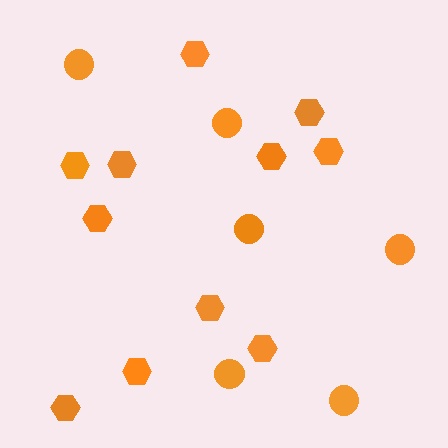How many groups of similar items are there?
There are 2 groups: one group of circles (6) and one group of hexagons (11).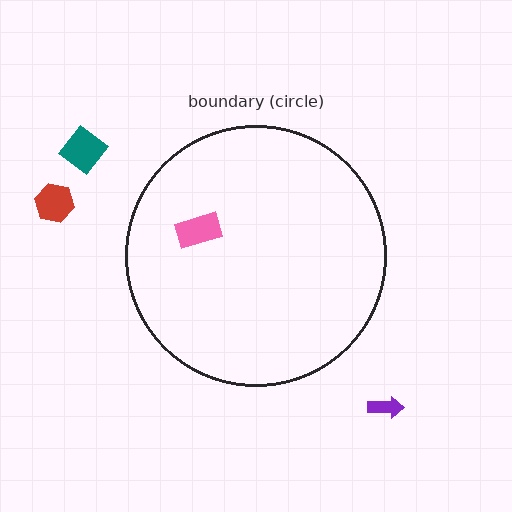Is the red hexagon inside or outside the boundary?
Outside.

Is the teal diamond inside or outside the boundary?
Outside.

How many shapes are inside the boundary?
1 inside, 3 outside.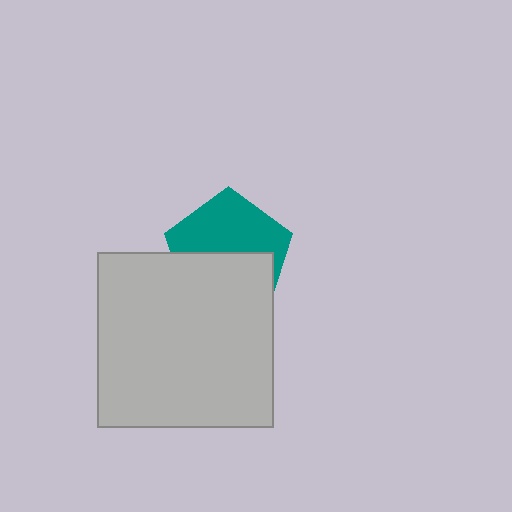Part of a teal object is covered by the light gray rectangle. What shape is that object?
It is a pentagon.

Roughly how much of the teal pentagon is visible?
About half of it is visible (roughly 51%).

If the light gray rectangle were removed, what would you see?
You would see the complete teal pentagon.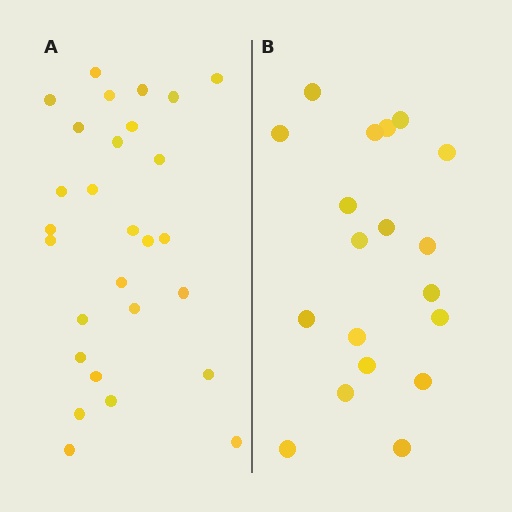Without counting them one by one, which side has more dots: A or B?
Region A (the left region) has more dots.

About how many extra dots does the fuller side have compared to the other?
Region A has roughly 8 or so more dots than region B.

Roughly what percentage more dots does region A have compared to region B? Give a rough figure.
About 45% more.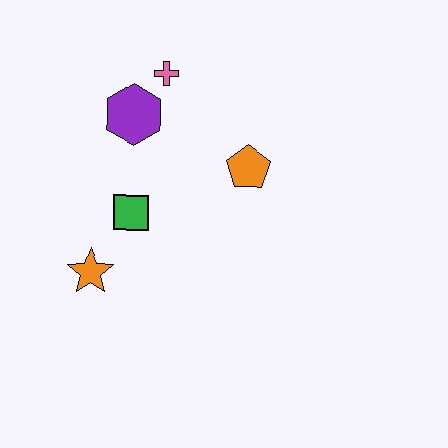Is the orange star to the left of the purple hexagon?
Yes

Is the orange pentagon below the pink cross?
Yes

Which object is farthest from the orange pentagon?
The orange star is farthest from the orange pentagon.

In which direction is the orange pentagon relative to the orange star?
The orange pentagon is to the right of the orange star.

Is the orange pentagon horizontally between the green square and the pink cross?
No